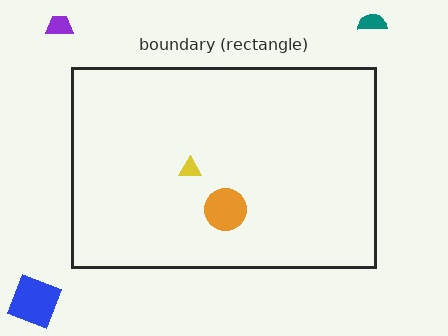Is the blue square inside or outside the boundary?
Outside.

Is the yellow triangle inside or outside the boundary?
Inside.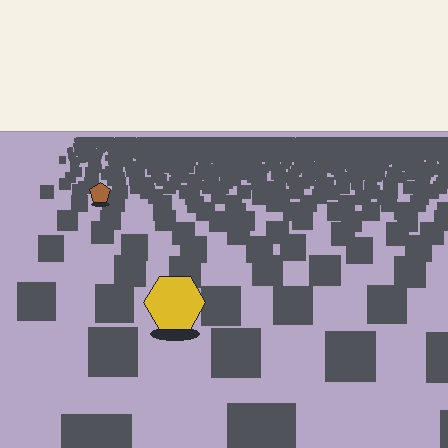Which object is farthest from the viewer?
The brown pentagon is farthest from the viewer. It appears smaller and the ground texture around it is denser.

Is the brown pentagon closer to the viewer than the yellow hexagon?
No. The yellow hexagon is closer — you can tell from the texture gradient: the ground texture is coarser near it.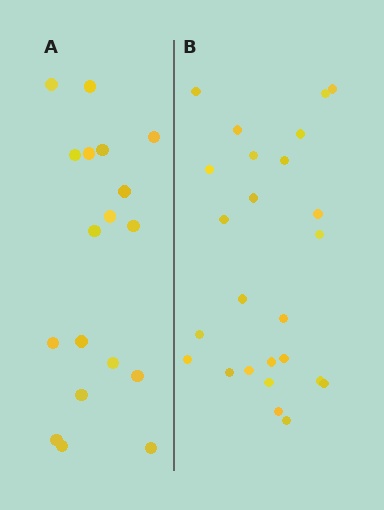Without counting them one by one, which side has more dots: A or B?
Region B (the right region) has more dots.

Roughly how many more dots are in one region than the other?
Region B has roughly 8 or so more dots than region A.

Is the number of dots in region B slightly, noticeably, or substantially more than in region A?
Region B has noticeably more, but not dramatically so. The ratio is roughly 1.4 to 1.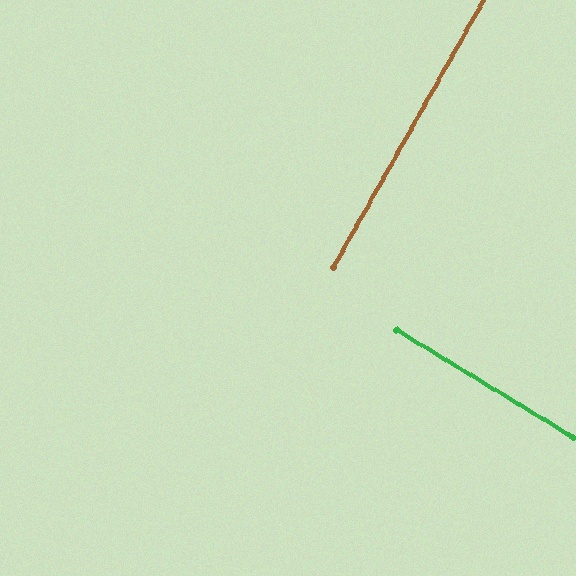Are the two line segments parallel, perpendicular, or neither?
Perpendicular — they meet at approximately 88°.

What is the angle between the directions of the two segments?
Approximately 88 degrees.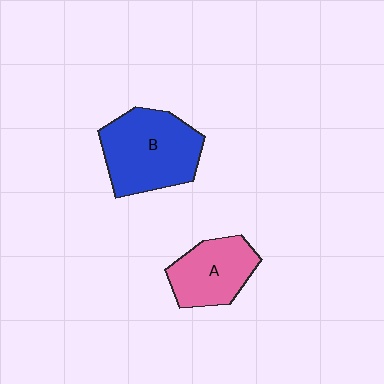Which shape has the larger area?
Shape B (blue).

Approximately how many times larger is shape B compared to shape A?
Approximately 1.4 times.